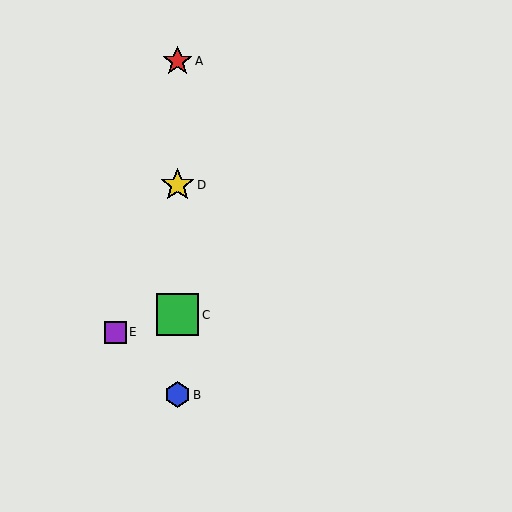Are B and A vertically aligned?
Yes, both are at x≈178.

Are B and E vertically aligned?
No, B is at x≈178 and E is at x≈116.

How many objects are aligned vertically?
4 objects (A, B, C, D) are aligned vertically.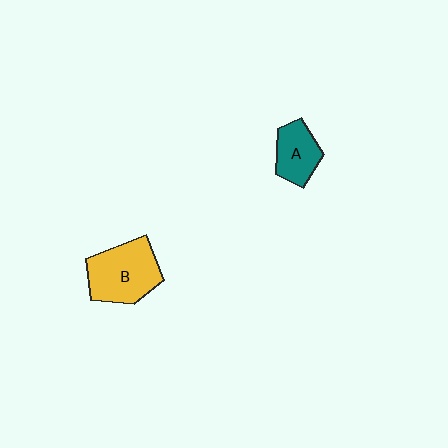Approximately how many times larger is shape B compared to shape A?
Approximately 1.7 times.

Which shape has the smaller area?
Shape A (teal).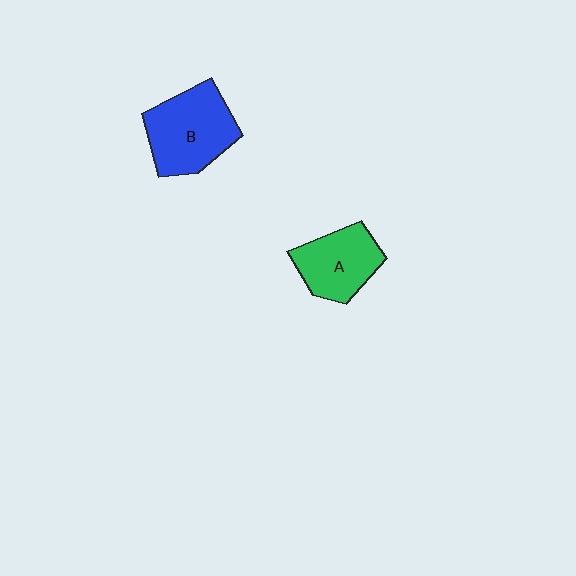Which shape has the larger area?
Shape B (blue).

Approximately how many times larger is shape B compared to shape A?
Approximately 1.3 times.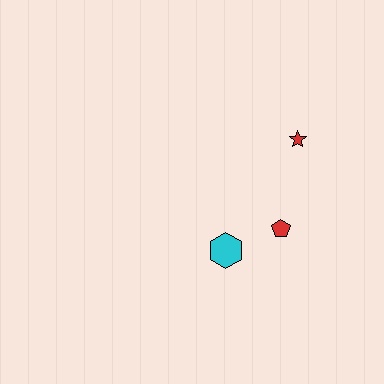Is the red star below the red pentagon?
No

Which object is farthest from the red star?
The cyan hexagon is farthest from the red star.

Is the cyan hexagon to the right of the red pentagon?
No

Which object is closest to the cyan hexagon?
The red pentagon is closest to the cyan hexagon.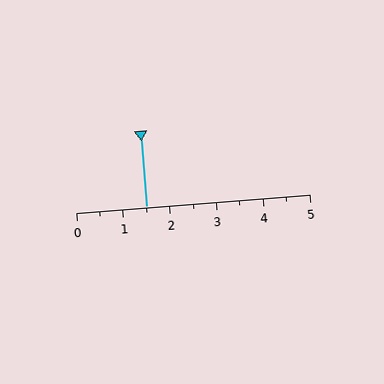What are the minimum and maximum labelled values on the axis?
The axis runs from 0 to 5.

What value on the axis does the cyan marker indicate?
The marker indicates approximately 1.5.